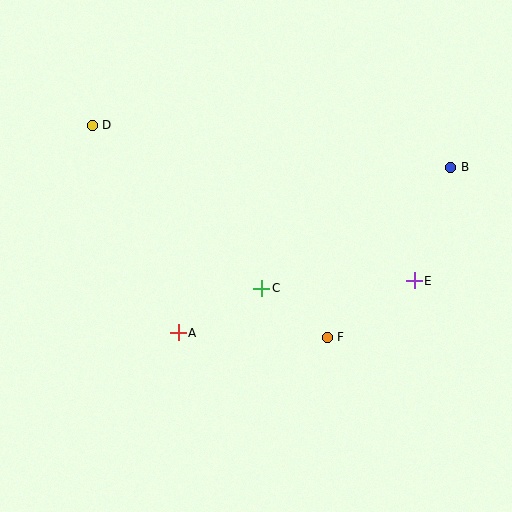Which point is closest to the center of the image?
Point C at (262, 288) is closest to the center.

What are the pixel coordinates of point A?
Point A is at (178, 333).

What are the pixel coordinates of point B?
Point B is at (451, 167).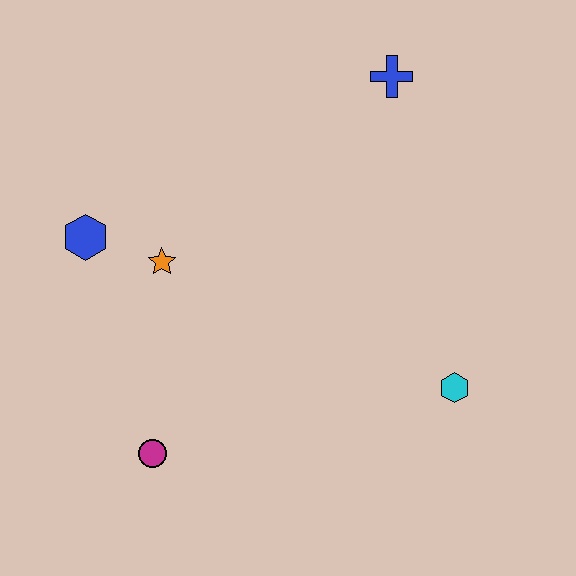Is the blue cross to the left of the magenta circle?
No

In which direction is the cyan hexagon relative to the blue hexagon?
The cyan hexagon is to the right of the blue hexagon.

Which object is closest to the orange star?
The blue hexagon is closest to the orange star.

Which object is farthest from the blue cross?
The magenta circle is farthest from the blue cross.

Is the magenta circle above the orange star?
No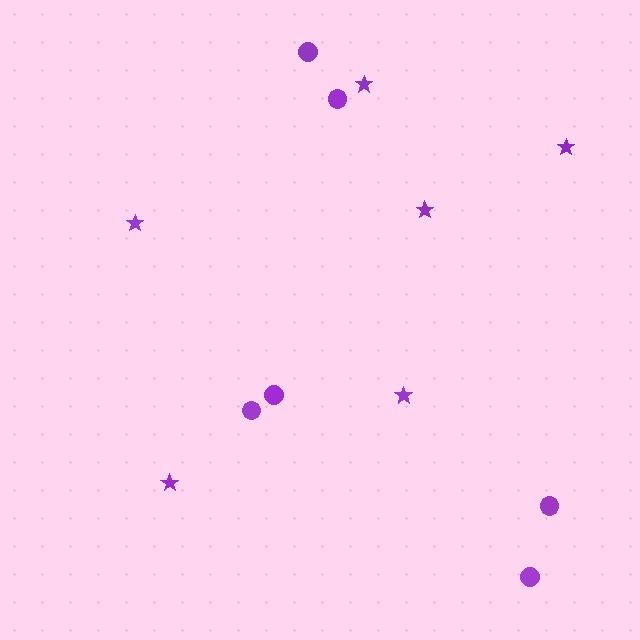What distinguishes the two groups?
There are 2 groups: one group of stars (6) and one group of circles (6).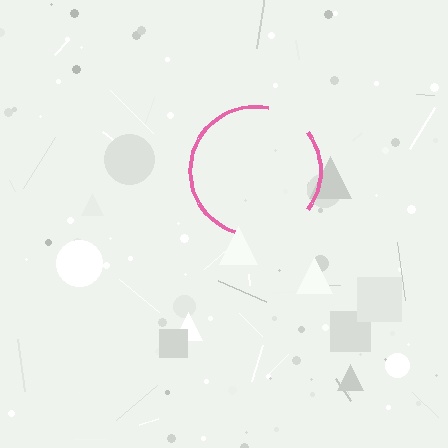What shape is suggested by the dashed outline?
The dashed outline suggests a circle.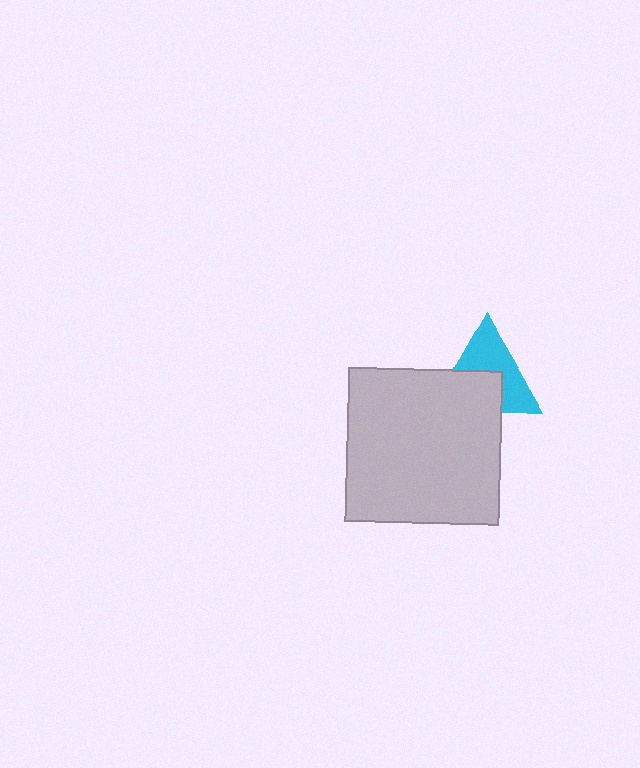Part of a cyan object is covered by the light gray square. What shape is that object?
It is a triangle.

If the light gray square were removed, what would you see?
You would see the complete cyan triangle.